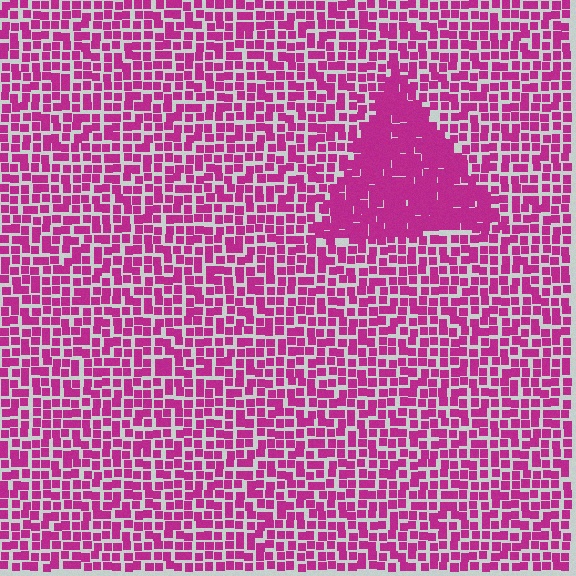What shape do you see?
I see a triangle.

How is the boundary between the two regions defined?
The boundary is defined by a change in element density (approximately 1.8x ratio). All elements are the same color, size, and shape.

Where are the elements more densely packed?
The elements are more densely packed inside the triangle boundary.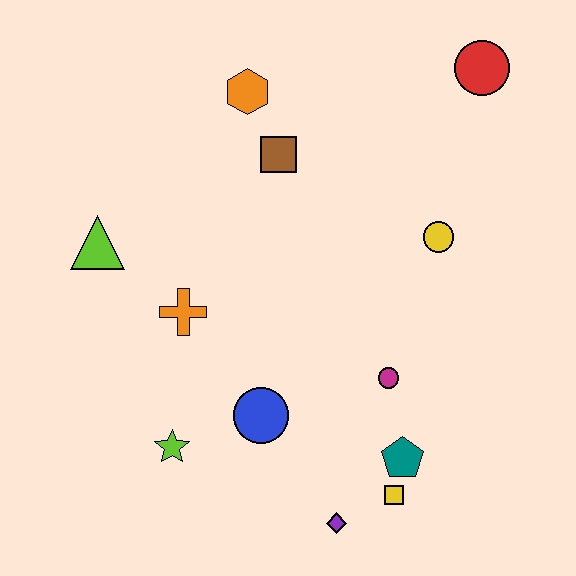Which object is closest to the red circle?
The yellow circle is closest to the red circle.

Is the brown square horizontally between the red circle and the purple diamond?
No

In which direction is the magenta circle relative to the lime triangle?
The magenta circle is to the right of the lime triangle.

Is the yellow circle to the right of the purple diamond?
Yes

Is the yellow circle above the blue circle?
Yes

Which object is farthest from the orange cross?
The red circle is farthest from the orange cross.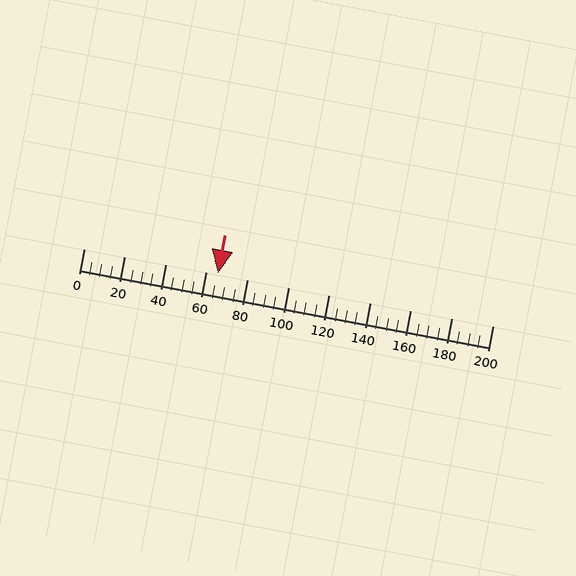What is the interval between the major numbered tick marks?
The major tick marks are spaced 20 units apart.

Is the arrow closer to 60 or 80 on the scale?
The arrow is closer to 60.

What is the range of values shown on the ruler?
The ruler shows values from 0 to 200.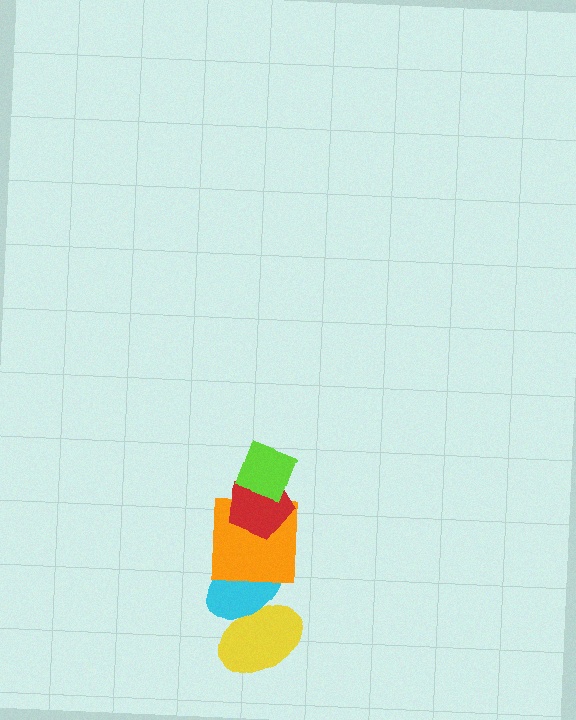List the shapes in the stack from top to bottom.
From top to bottom: the lime diamond, the red pentagon, the orange square, the cyan ellipse, the yellow ellipse.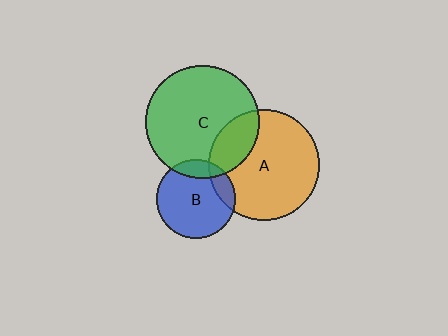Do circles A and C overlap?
Yes.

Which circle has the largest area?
Circle C (green).